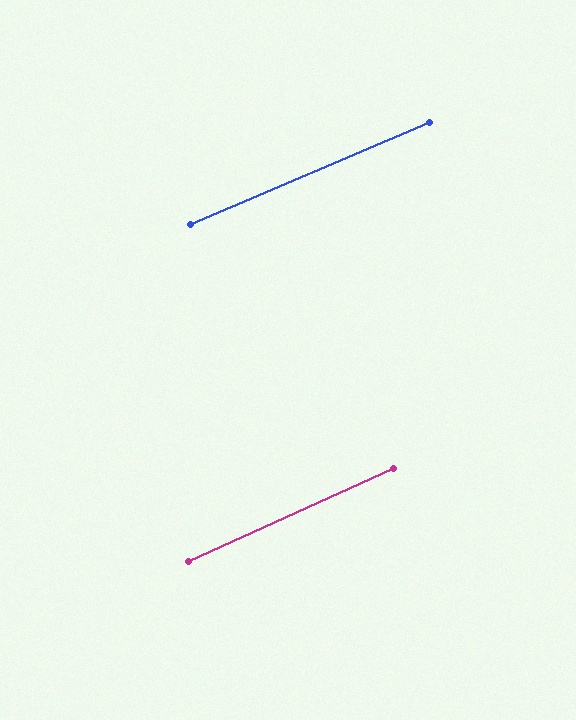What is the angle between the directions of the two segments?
Approximately 1 degree.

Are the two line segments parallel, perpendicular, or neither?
Parallel — their directions differ by only 1.3°.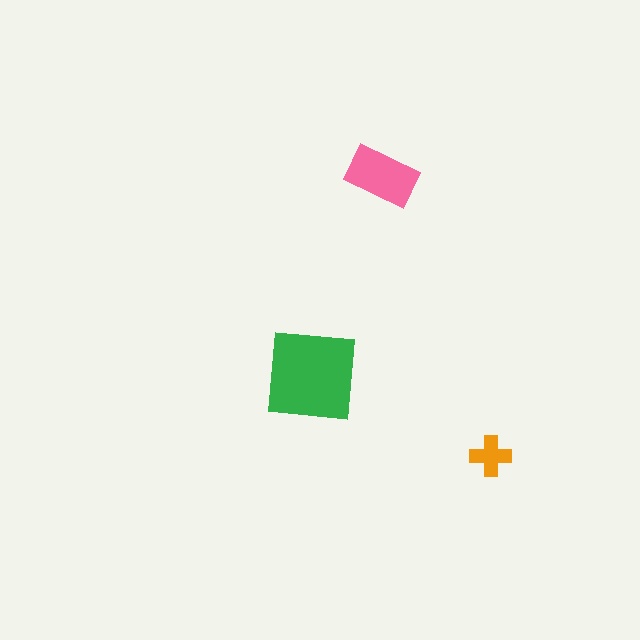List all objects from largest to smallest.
The green square, the pink rectangle, the orange cross.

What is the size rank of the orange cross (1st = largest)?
3rd.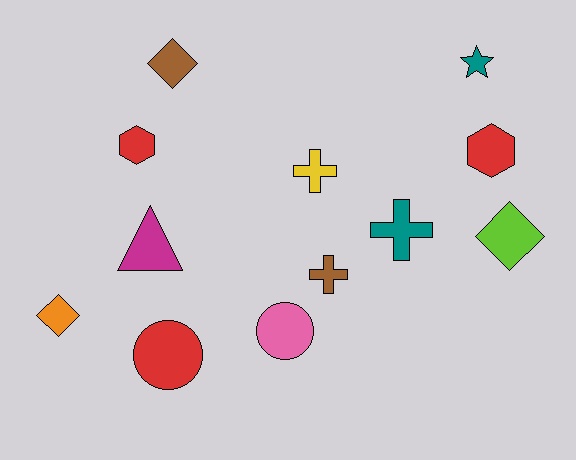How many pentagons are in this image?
There are no pentagons.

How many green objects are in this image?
There are no green objects.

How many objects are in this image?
There are 12 objects.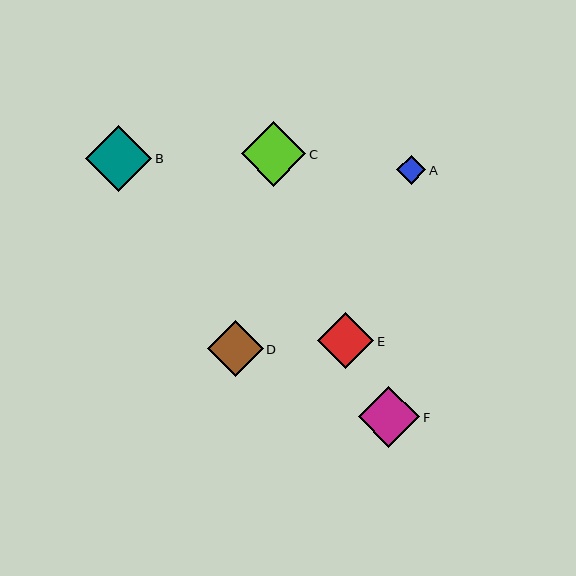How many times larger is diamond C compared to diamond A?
Diamond C is approximately 2.2 times the size of diamond A.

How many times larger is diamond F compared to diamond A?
Diamond F is approximately 2.1 times the size of diamond A.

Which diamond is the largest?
Diamond B is the largest with a size of approximately 66 pixels.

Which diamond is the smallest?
Diamond A is the smallest with a size of approximately 29 pixels.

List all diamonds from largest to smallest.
From largest to smallest: B, C, F, E, D, A.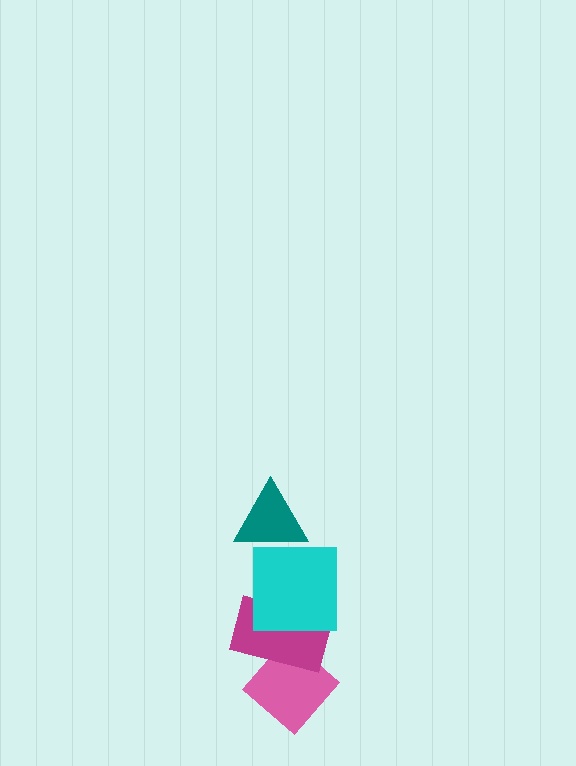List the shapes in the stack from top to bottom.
From top to bottom: the teal triangle, the cyan square, the magenta rectangle, the pink diamond.